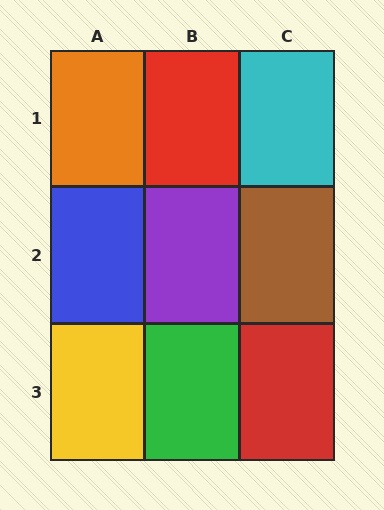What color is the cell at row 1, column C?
Cyan.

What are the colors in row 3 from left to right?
Yellow, green, red.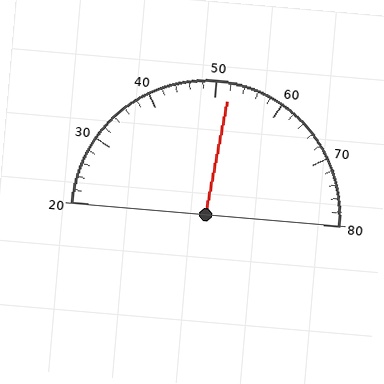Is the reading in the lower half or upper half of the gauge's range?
The reading is in the upper half of the range (20 to 80).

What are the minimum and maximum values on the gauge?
The gauge ranges from 20 to 80.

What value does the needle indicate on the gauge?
The needle indicates approximately 52.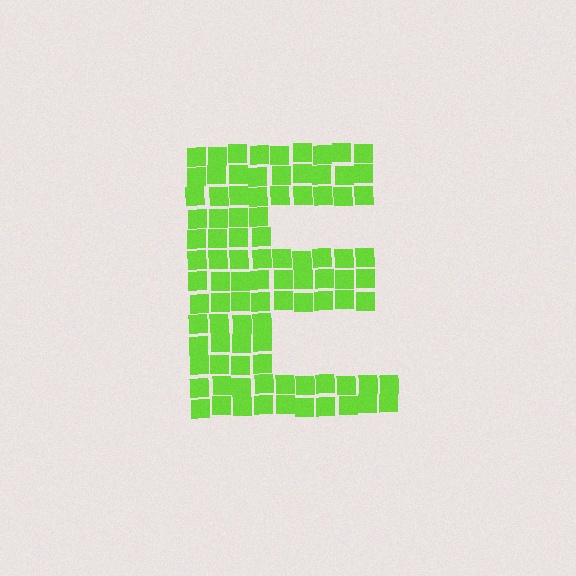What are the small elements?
The small elements are squares.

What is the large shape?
The large shape is the letter E.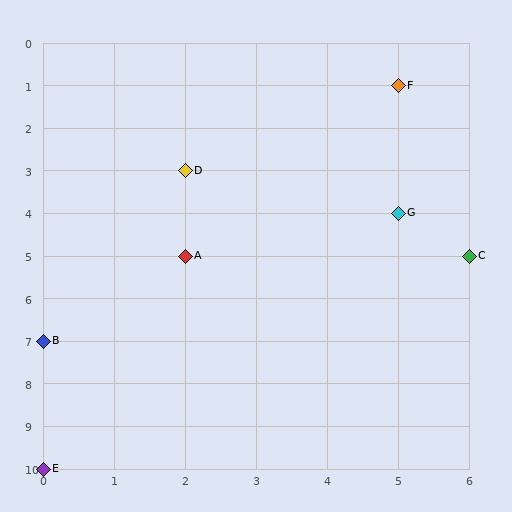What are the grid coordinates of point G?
Point G is at grid coordinates (5, 4).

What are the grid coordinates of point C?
Point C is at grid coordinates (6, 5).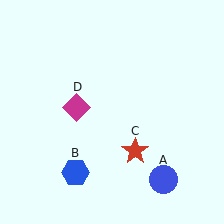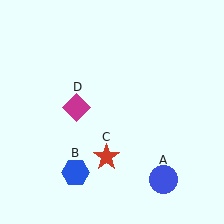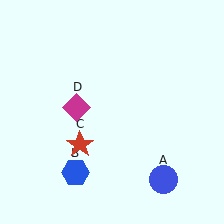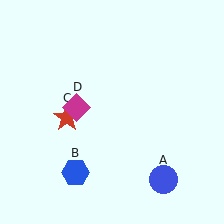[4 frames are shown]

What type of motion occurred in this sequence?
The red star (object C) rotated clockwise around the center of the scene.